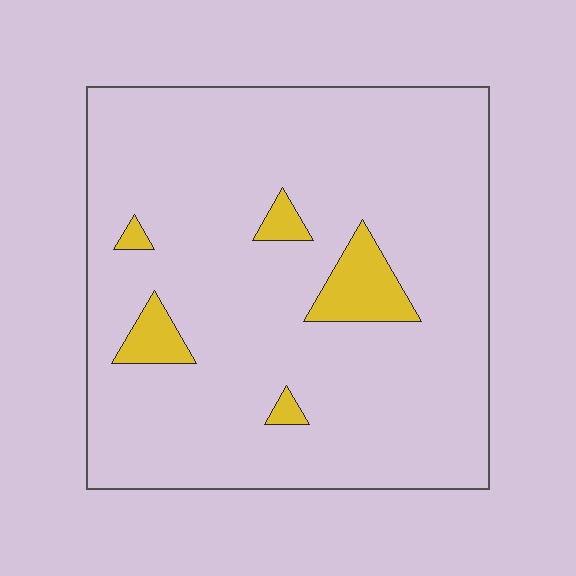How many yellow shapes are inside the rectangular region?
5.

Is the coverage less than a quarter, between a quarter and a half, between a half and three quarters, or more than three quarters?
Less than a quarter.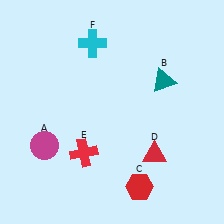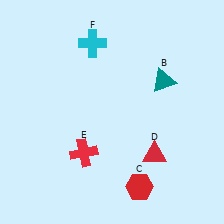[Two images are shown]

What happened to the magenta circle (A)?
The magenta circle (A) was removed in Image 2. It was in the bottom-left area of Image 1.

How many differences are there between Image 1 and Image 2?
There is 1 difference between the two images.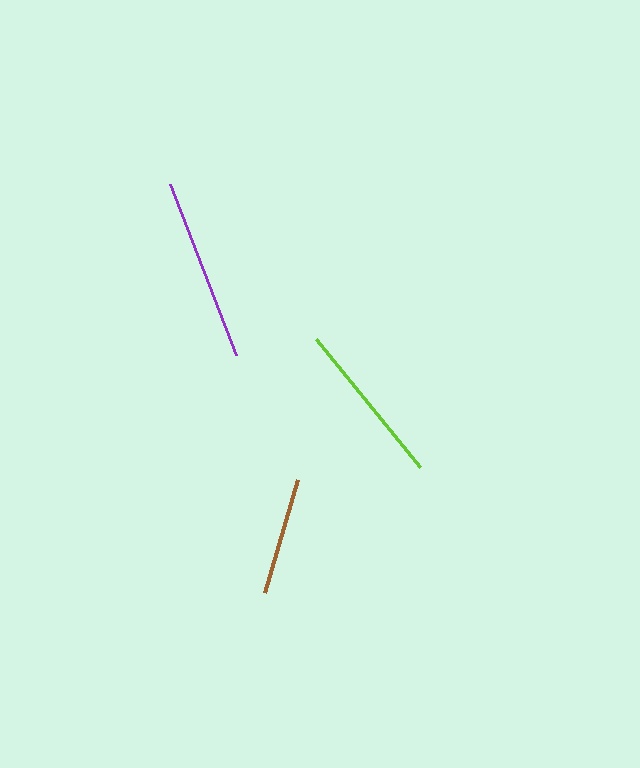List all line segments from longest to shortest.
From longest to shortest: purple, lime, brown.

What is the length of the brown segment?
The brown segment is approximately 118 pixels long.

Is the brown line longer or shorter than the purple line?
The purple line is longer than the brown line.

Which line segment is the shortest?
The brown line is the shortest at approximately 118 pixels.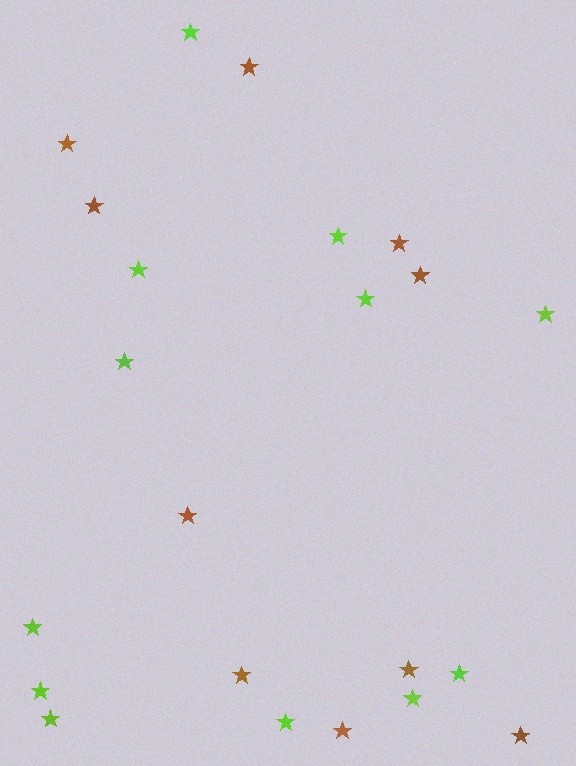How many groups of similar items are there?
There are 2 groups: one group of brown stars (10) and one group of lime stars (12).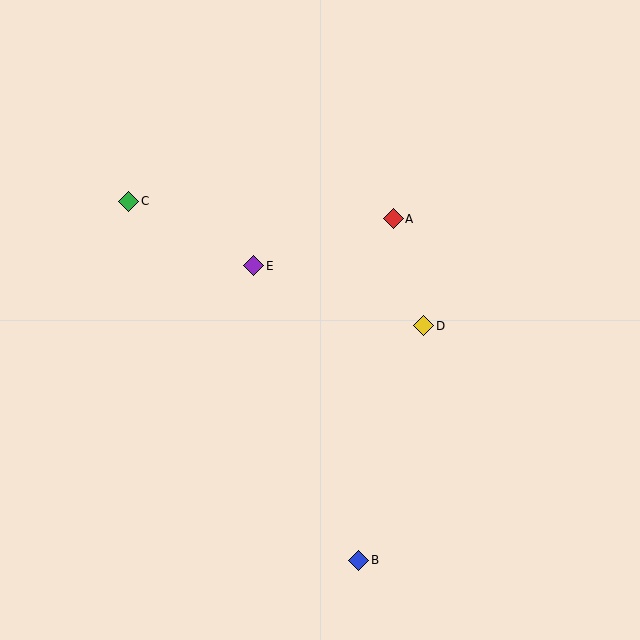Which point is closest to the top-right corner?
Point A is closest to the top-right corner.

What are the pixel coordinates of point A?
Point A is at (393, 219).